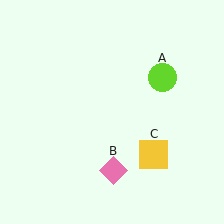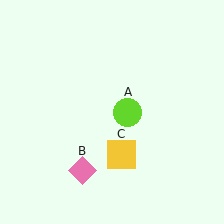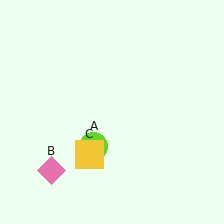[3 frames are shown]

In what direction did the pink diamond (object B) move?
The pink diamond (object B) moved left.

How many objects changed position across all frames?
3 objects changed position: lime circle (object A), pink diamond (object B), yellow square (object C).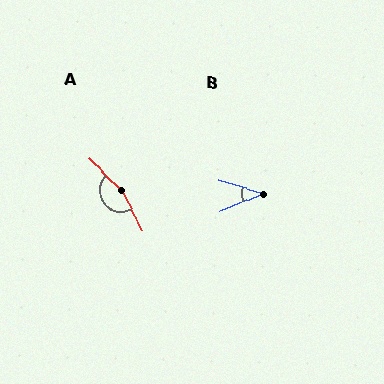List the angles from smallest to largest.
B (38°), A (162°).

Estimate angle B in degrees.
Approximately 38 degrees.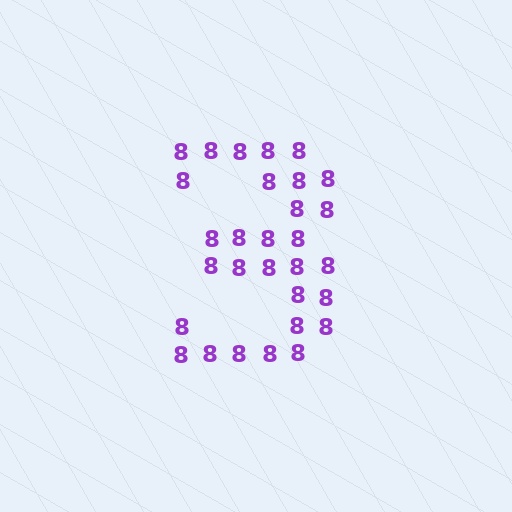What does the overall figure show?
The overall figure shows the digit 3.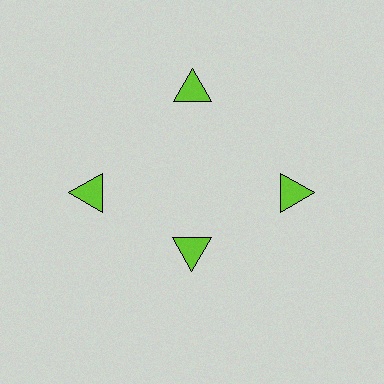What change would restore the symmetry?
The symmetry would be restored by moving it outward, back onto the ring so that all 4 triangles sit at equal angles and equal distance from the center.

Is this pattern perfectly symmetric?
No. The 4 lime triangles are arranged in a ring, but one element near the 6 o'clock position is pulled inward toward the center, breaking the 4-fold rotational symmetry.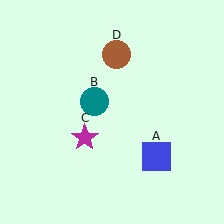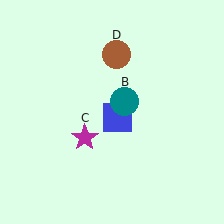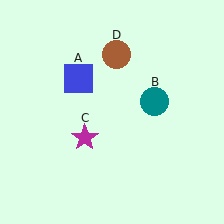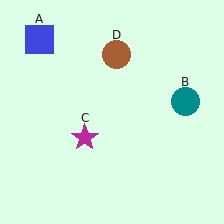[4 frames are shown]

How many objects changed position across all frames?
2 objects changed position: blue square (object A), teal circle (object B).